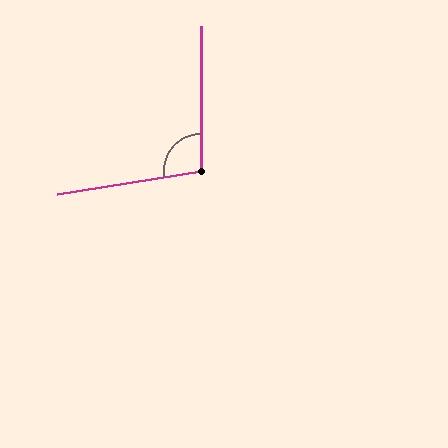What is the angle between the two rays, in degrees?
Approximately 100 degrees.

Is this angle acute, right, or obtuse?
It is obtuse.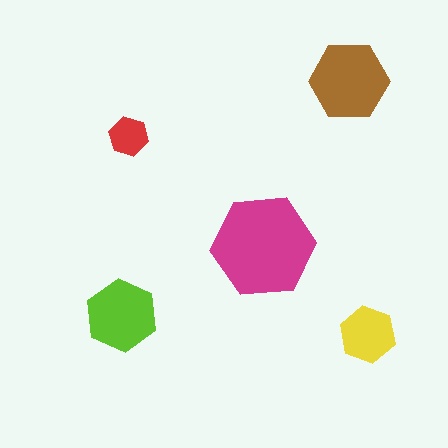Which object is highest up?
The brown hexagon is topmost.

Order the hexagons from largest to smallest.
the magenta one, the brown one, the lime one, the yellow one, the red one.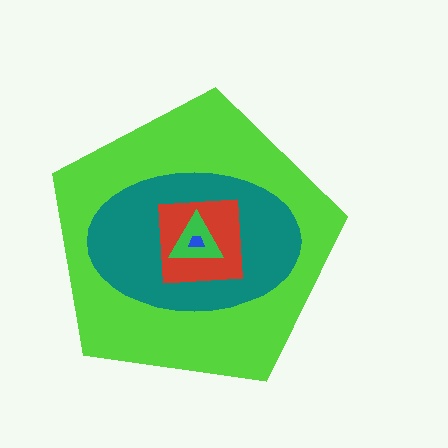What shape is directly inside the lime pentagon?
The teal ellipse.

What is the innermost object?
The blue trapezoid.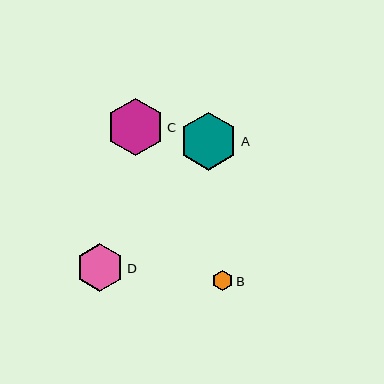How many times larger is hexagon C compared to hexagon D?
Hexagon C is approximately 1.2 times the size of hexagon D.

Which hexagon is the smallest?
Hexagon B is the smallest with a size of approximately 21 pixels.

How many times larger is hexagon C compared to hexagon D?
Hexagon C is approximately 1.2 times the size of hexagon D.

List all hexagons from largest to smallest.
From largest to smallest: A, C, D, B.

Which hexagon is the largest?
Hexagon A is the largest with a size of approximately 58 pixels.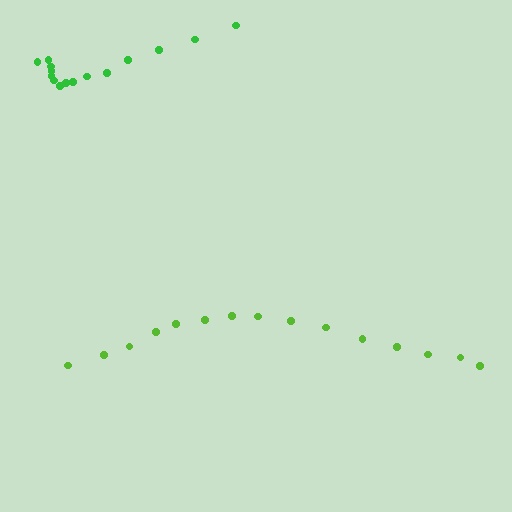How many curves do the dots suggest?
There are 2 distinct paths.